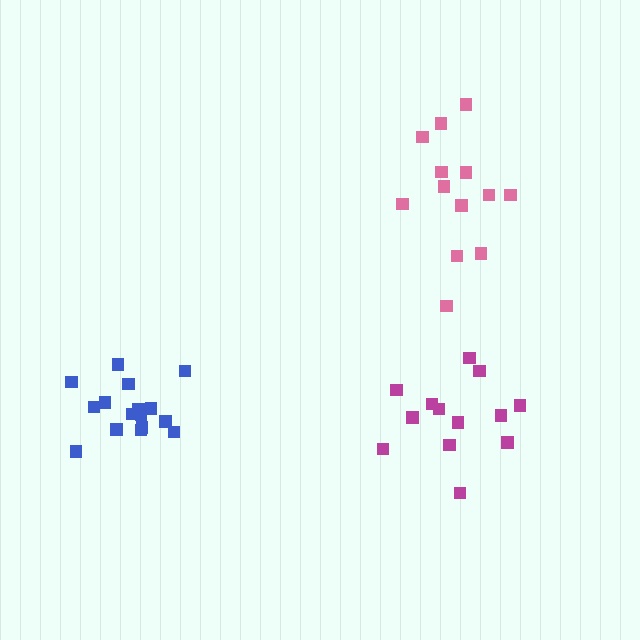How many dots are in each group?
Group 1: 17 dots, Group 2: 13 dots, Group 3: 13 dots (43 total).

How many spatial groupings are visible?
There are 3 spatial groupings.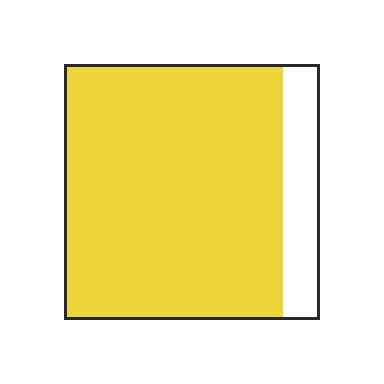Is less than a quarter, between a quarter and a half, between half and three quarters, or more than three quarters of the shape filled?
More than three quarters.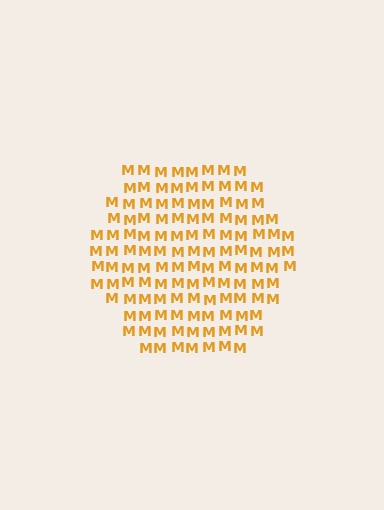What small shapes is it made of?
It is made of small letter M's.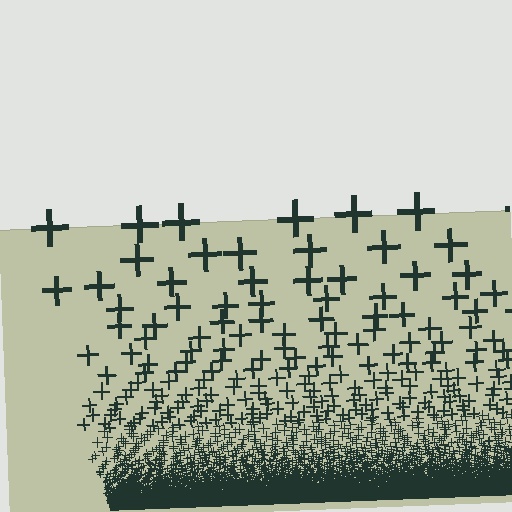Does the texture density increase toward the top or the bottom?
Density increases toward the bottom.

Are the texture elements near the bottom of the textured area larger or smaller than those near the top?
Smaller. The gradient is inverted — elements near the bottom are smaller and denser.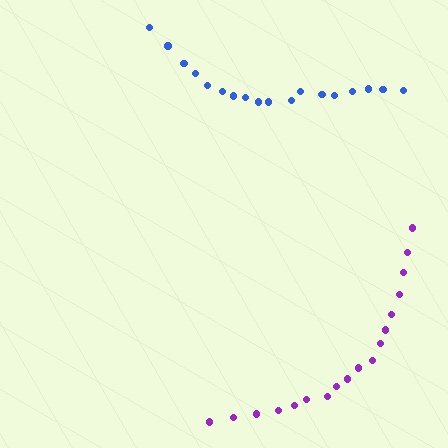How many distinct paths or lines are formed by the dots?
There are 2 distinct paths.